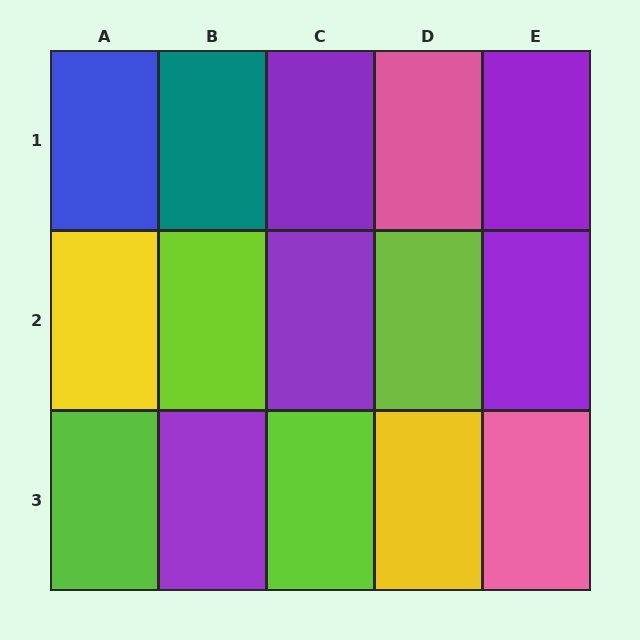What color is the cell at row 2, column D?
Lime.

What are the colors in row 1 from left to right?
Blue, teal, purple, pink, purple.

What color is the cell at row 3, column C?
Lime.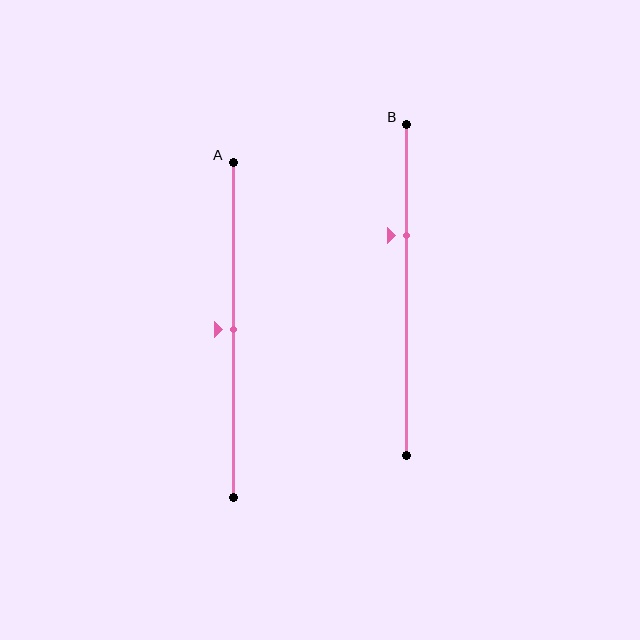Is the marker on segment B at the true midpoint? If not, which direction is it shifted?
No, the marker on segment B is shifted upward by about 17% of the segment length.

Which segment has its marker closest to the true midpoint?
Segment A has its marker closest to the true midpoint.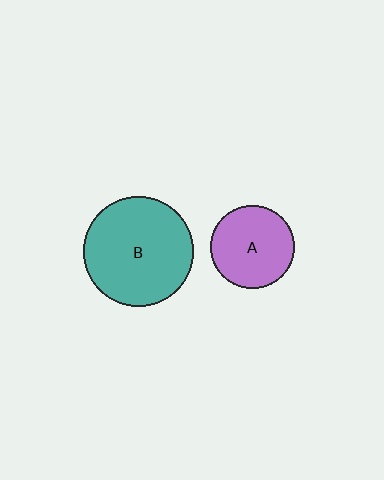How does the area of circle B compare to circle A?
Approximately 1.7 times.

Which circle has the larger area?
Circle B (teal).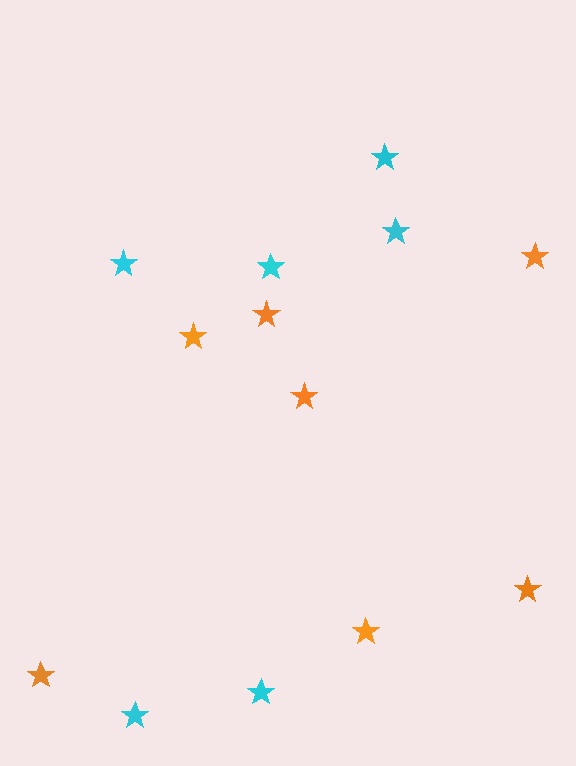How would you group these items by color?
There are 2 groups: one group of cyan stars (6) and one group of orange stars (7).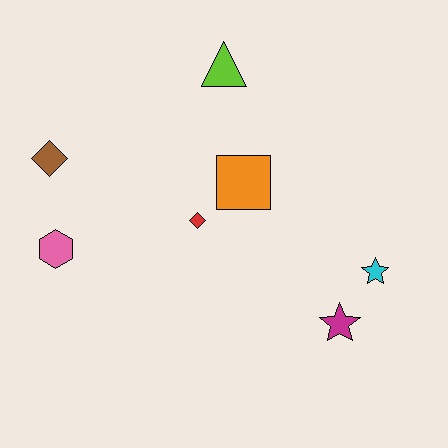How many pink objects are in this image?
There is 1 pink object.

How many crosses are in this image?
There are no crosses.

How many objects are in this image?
There are 7 objects.